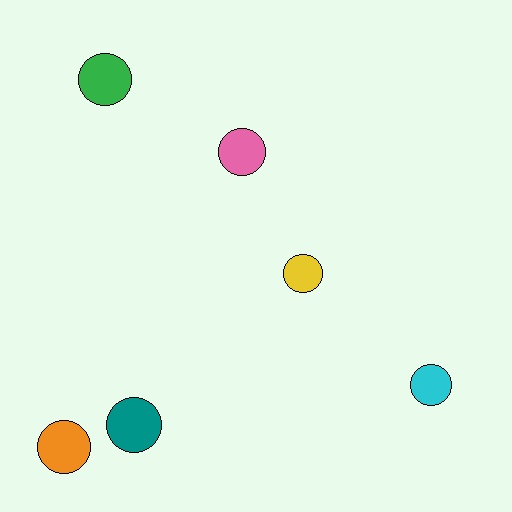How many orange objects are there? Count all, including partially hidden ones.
There is 1 orange object.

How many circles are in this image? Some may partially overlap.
There are 6 circles.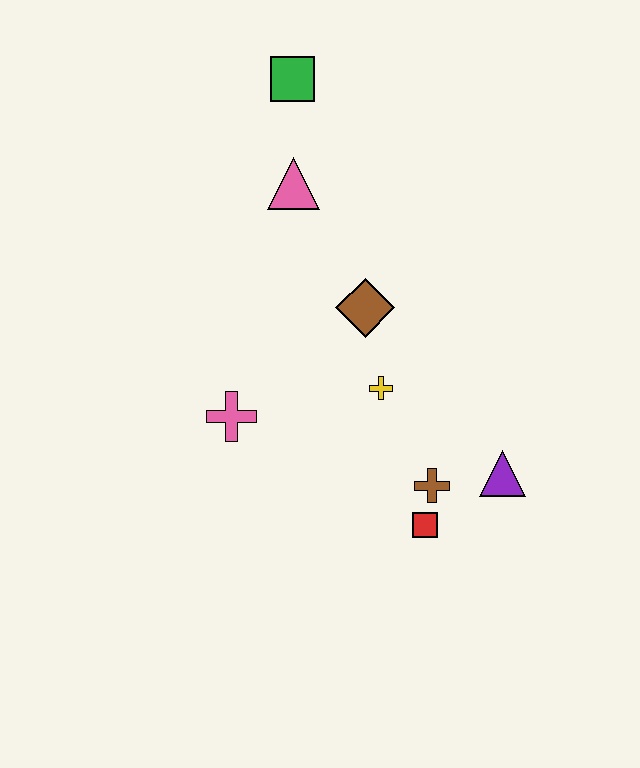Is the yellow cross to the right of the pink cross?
Yes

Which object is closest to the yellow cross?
The brown diamond is closest to the yellow cross.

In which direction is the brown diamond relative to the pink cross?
The brown diamond is to the right of the pink cross.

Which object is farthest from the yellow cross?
The green square is farthest from the yellow cross.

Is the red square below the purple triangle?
Yes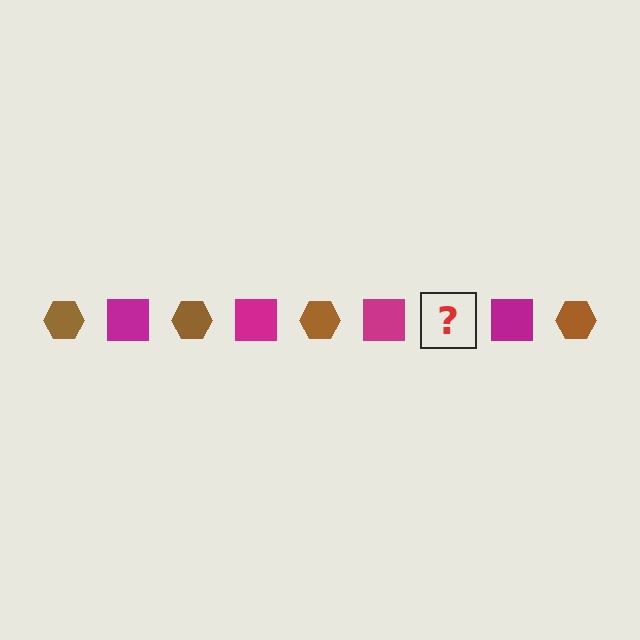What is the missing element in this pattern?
The missing element is a brown hexagon.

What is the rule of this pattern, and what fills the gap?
The rule is that the pattern alternates between brown hexagon and magenta square. The gap should be filled with a brown hexagon.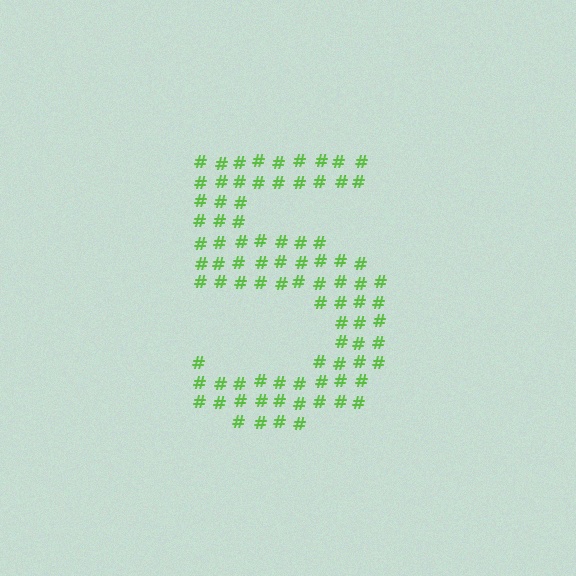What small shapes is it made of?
It is made of small hash symbols.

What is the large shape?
The large shape is the digit 5.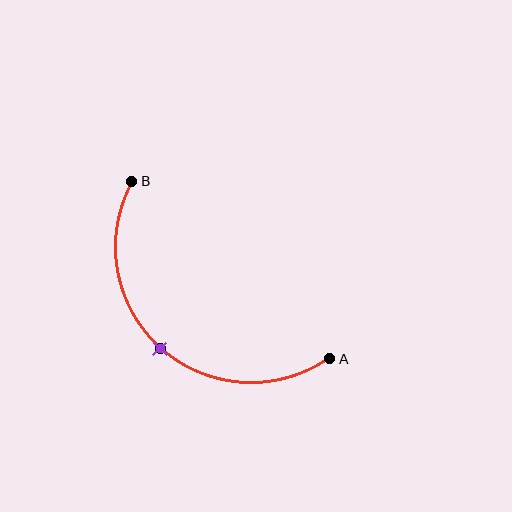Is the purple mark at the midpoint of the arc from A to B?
Yes. The purple mark lies on the arc at equal arc-length from both A and B — it is the arc midpoint.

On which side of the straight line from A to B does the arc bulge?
The arc bulges below and to the left of the straight line connecting A and B.